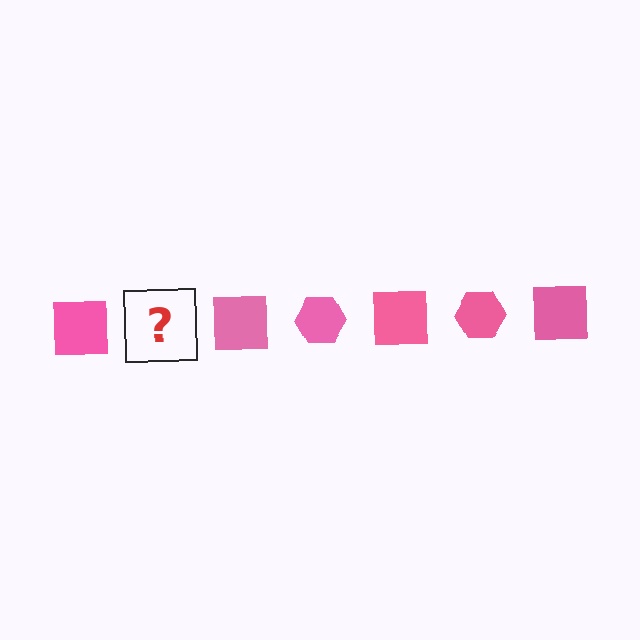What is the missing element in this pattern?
The missing element is a pink hexagon.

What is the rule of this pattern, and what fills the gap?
The rule is that the pattern cycles through square, hexagon shapes in pink. The gap should be filled with a pink hexagon.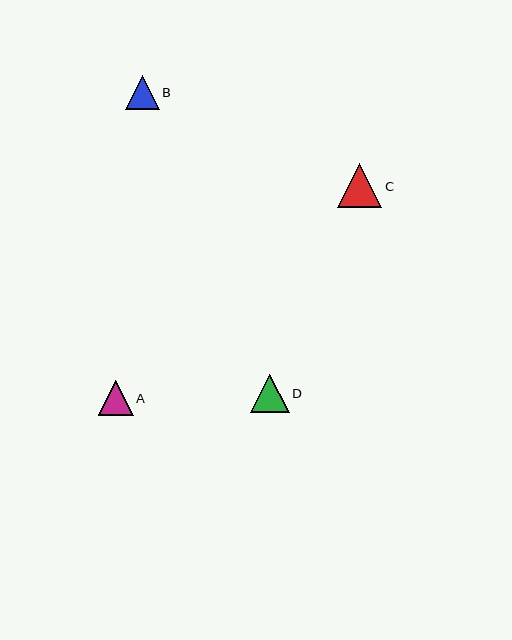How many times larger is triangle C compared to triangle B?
Triangle C is approximately 1.3 times the size of triangle B.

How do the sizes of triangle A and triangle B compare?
Triangle A and triangle B are approximately the same size.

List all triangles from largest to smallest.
From largest to smallest: C, D, A, B.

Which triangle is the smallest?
Triangle B is the smallest with a size of approximately 34 pixels.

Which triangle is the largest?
Triangle C is the largest with a size of approximately 44 pixels.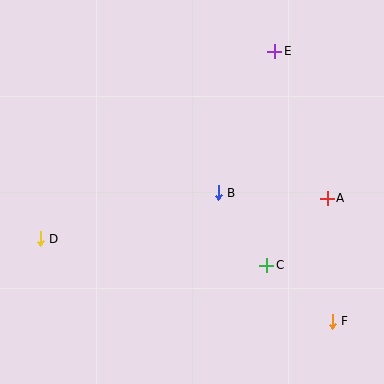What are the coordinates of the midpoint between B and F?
The midpoint between B and F is at (275, 257).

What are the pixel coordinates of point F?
Point F is at (332, 321).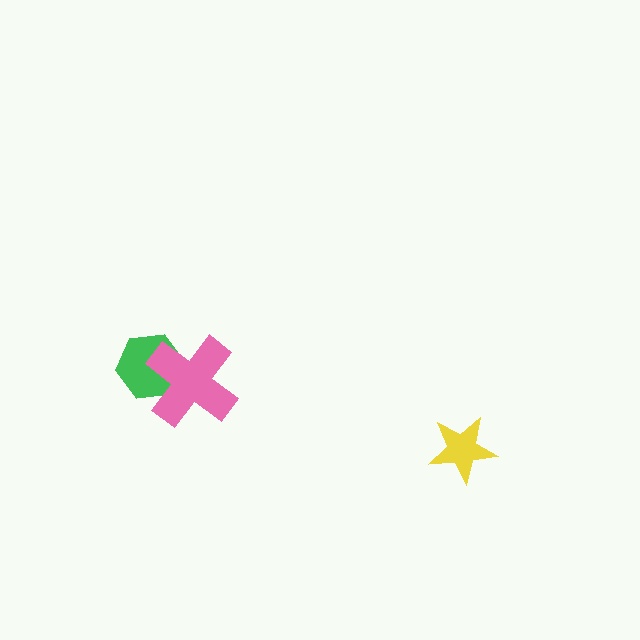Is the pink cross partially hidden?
No, no other shape covers it.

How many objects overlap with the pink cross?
1 object overlaps with the pink cross.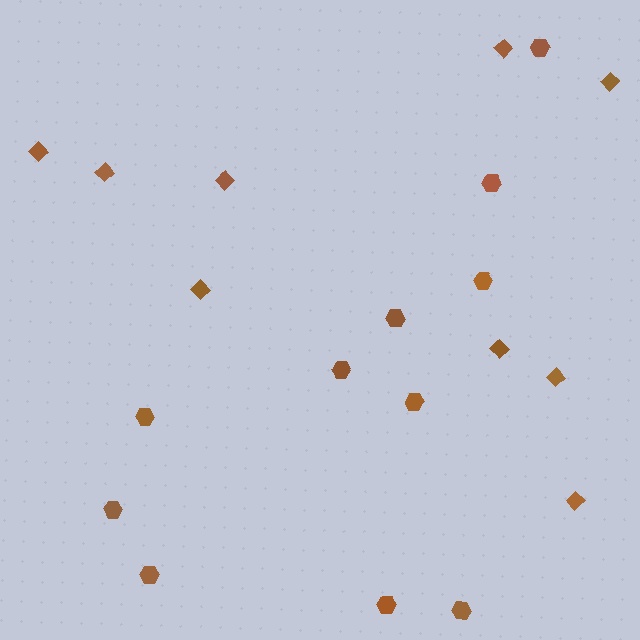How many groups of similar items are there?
There are 2 groups: one group of diamonds (9) and one group of hexagons (11).